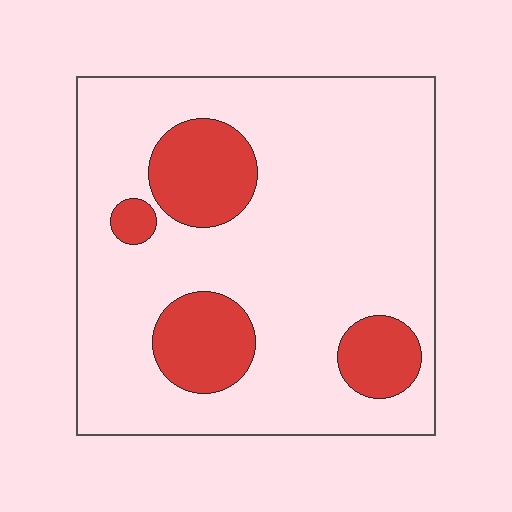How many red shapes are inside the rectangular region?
4.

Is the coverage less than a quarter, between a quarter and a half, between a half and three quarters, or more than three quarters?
Less than a quarter.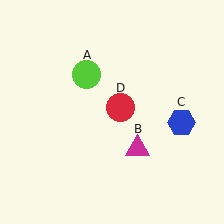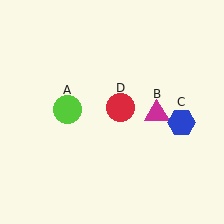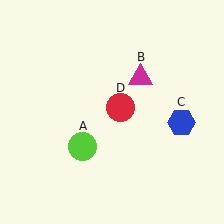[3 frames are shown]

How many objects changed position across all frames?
2 objects changed position: lime circle (object A), magenta triangle (object B).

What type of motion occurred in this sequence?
The lime circle (object A), magenta triangle (object B) rotated counterclockwise around the center of the scene.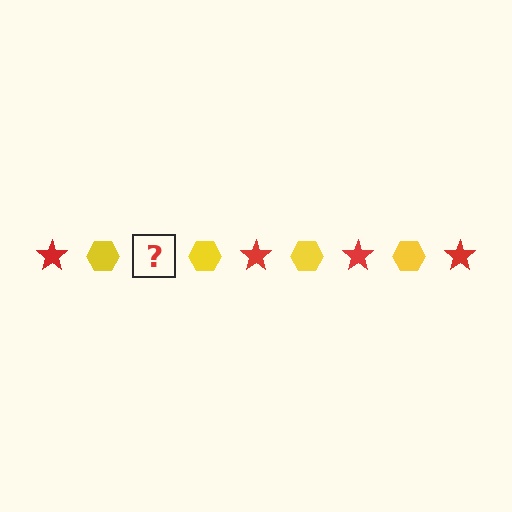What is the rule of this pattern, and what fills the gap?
The rule is that the pattern alternates between red star and yellow hexagon. The gap should be filled with a red star.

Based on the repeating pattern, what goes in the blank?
The blank should be a red star.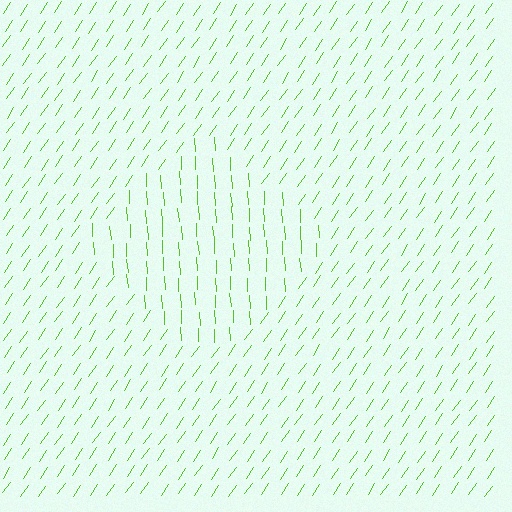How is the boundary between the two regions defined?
The boundary is defined purely by a change in line orientation (approximately 37 degrees difference). All lines are the same color and thickness.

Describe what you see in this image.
The image is filled with small lime line segments. A diamond region in the image has lines oriented differently from the surrounding lines, creating a visible texture boundary.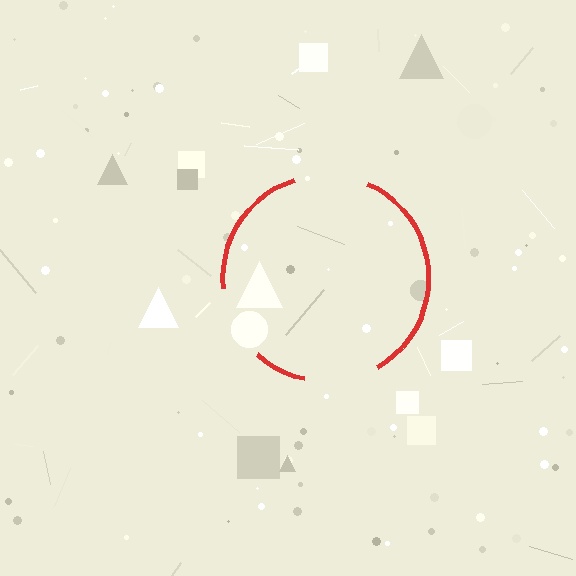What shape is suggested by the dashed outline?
The dashed outline suggests a circle.